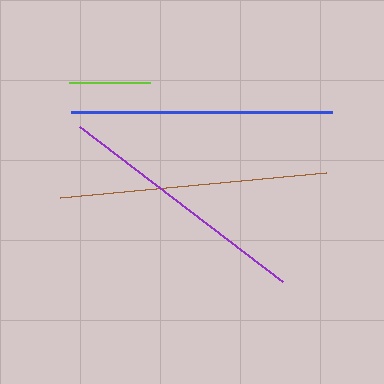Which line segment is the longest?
The brown line is the longest at approximately 267 pixels.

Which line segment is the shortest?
The lime line is the shortest at approximately 81 pixels.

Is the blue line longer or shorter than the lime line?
The blue line is longer than the lime line.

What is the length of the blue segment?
The blue segment is approximately 261 pixels long.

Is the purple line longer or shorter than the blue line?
The blue line is longer than the purple line.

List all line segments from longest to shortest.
From longest to shortest: brown, blue, purple, lime.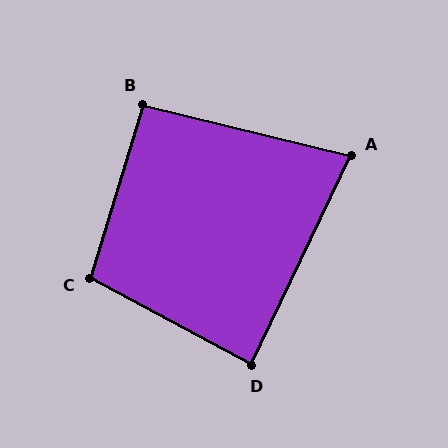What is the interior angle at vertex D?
Approximately 87 degrees (approximately right).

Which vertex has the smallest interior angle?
A, at approximately 78 degrees.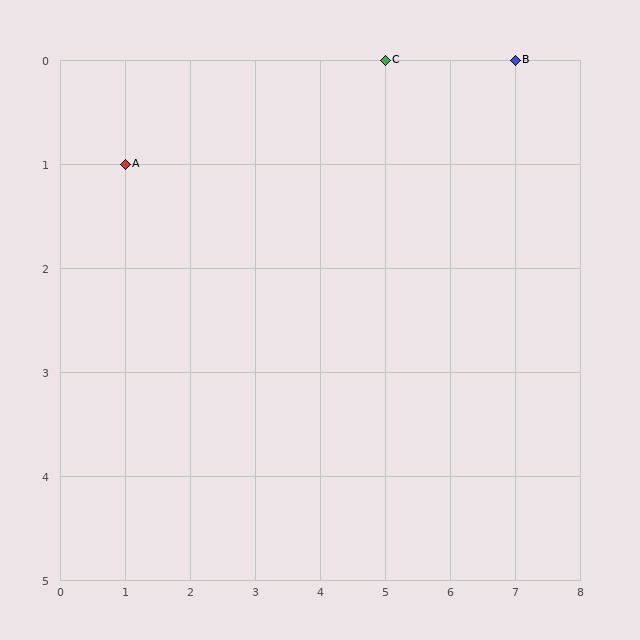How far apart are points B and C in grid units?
Points B and C are 2 columns apart.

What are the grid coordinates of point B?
Point B is at grid coordinates (7, 0).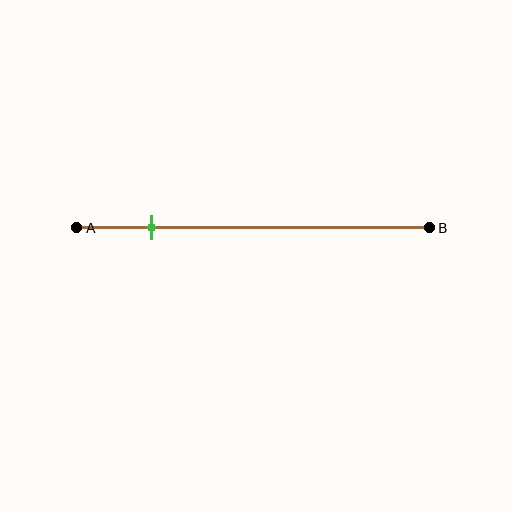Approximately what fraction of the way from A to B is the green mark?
The green mark is approximately 20% of the way from A to B.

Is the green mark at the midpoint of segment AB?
No, the mark is at about 20% from A, not at the 50% midpoint.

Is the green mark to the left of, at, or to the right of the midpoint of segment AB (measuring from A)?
The green mark is to the left of the midpoint of segment AB.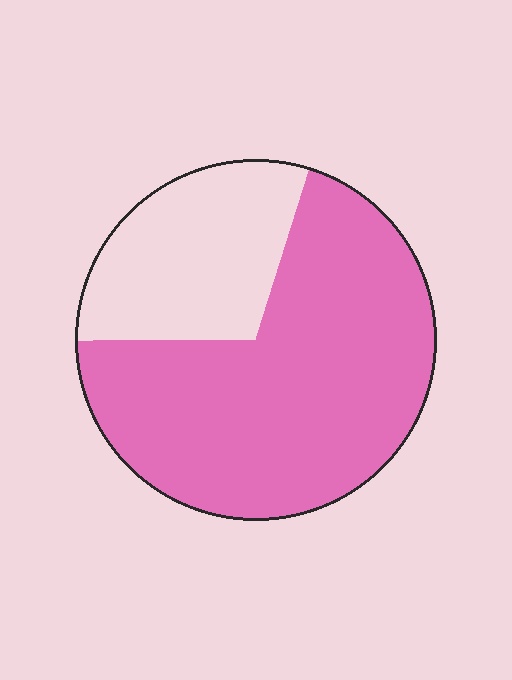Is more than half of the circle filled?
Yes.